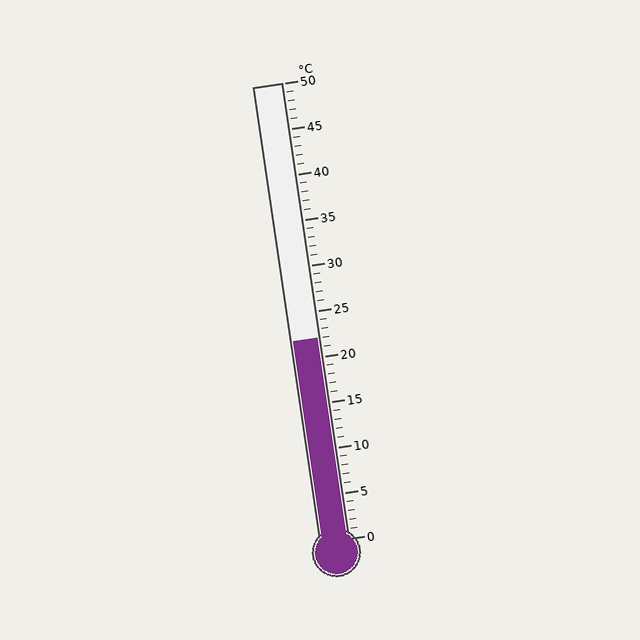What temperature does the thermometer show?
The thermometer shows approximately 22°C.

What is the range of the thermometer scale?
The thermometer scale ranges from 0°C to 50°C.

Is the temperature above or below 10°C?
The temperature is above 10°C.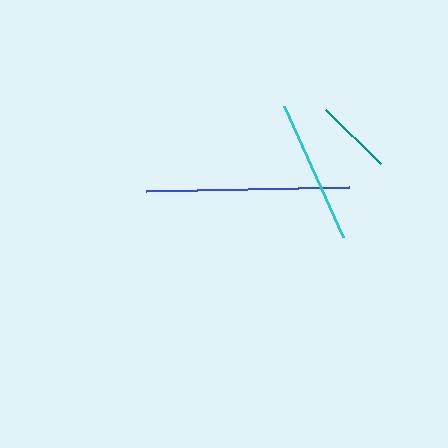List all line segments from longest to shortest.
From longest to shortest: blue, cyan, teal.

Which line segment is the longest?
The blue line is the longest at approximately 204 pixels.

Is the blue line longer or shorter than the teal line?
The blue line is longer than the teal line.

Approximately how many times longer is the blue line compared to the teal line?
The blue line is approximately 2.7 times the length of the teal line.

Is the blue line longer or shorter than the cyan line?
The blue line is longer than the cyan line.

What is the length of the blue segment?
The blue segment is approximately 204 pixels long.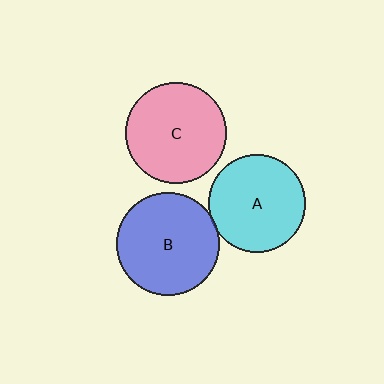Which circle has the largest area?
Circle B (blue).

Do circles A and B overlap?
Yes.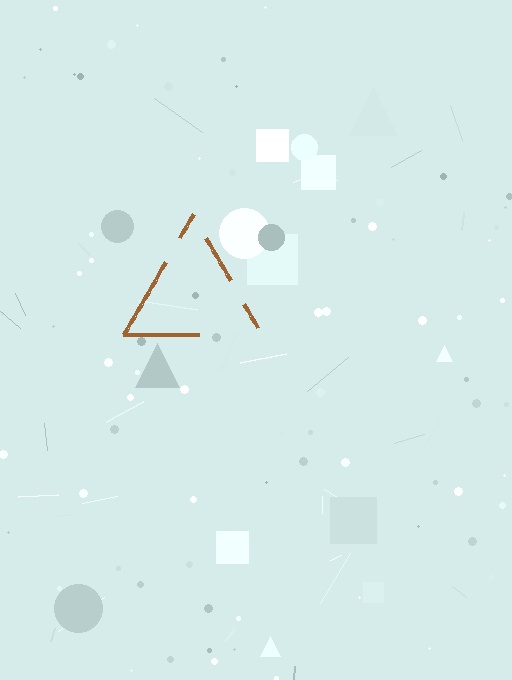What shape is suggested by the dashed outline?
The dashed outline suggests a triangle.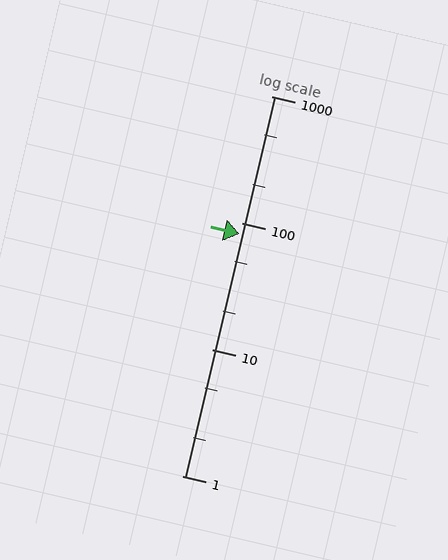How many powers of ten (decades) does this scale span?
The scale spans 3 decades, from 1 to 1000.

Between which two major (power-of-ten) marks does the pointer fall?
The pointer is between 10 and 100.